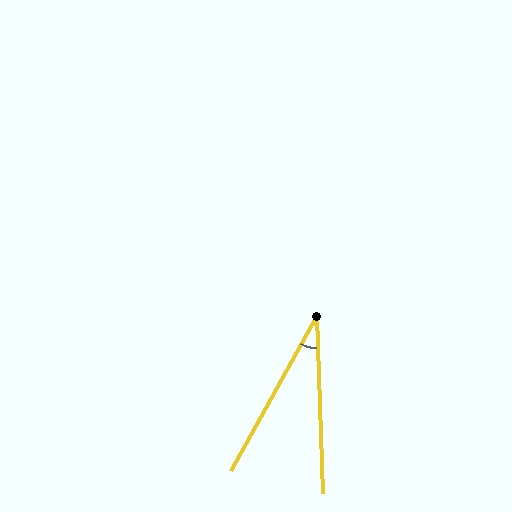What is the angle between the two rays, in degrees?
Approximately 31 degrees.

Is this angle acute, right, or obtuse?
It is acute.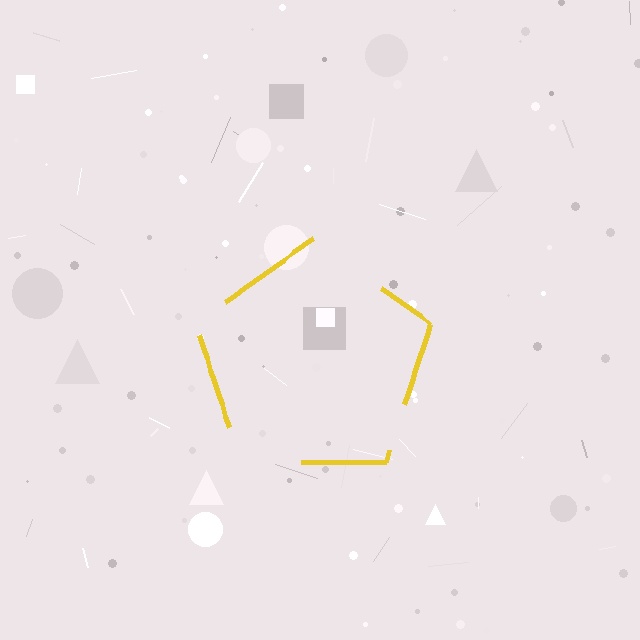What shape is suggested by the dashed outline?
The dashed outline suggests a pentagon.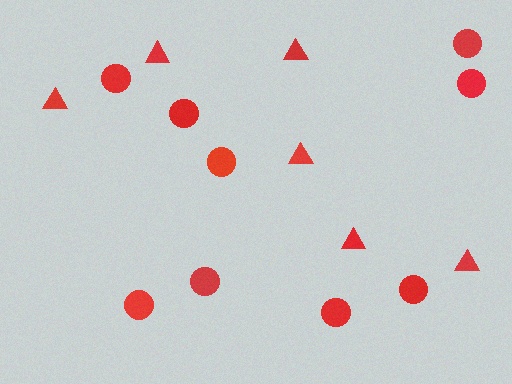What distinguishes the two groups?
There are 2 groups: one group of circles (9) and one group of triangles (6).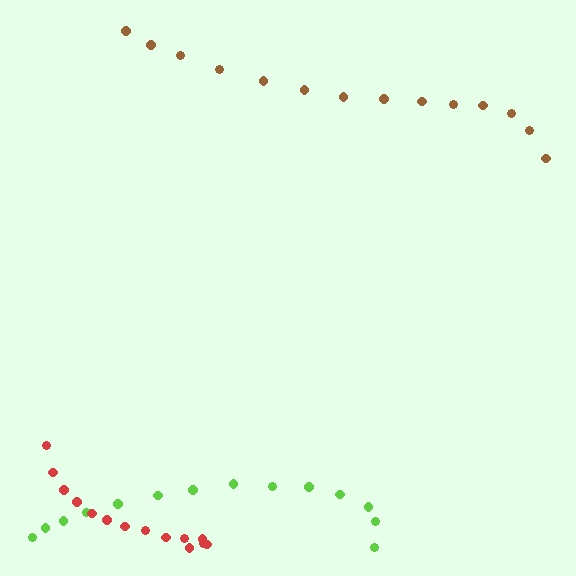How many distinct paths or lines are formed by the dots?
There are 3 distinct paths.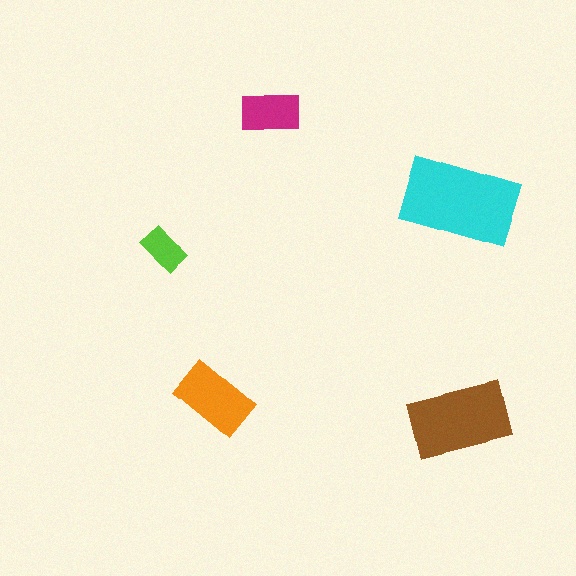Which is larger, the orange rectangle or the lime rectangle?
The orange one.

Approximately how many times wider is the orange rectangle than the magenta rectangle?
About 1.5 times wider.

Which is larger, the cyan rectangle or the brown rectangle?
The cyan one.